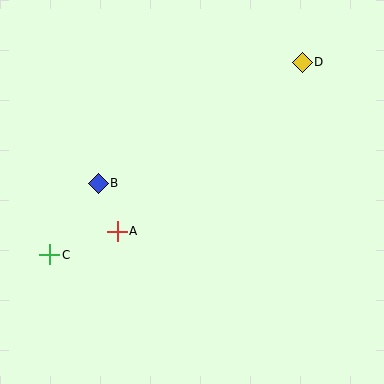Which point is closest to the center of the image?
Point A at (117, 231) is closest to the center.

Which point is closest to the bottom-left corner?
Point C is closest to the bottom-left corner.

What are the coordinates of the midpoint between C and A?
The midpoint between C and A is at (83, 243).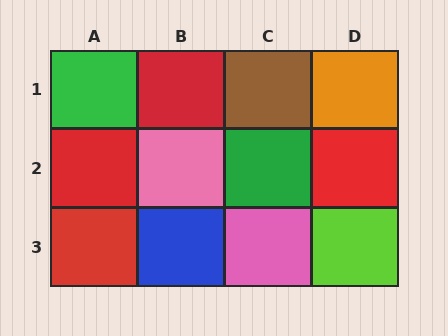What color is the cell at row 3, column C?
Pink.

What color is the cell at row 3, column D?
Lime.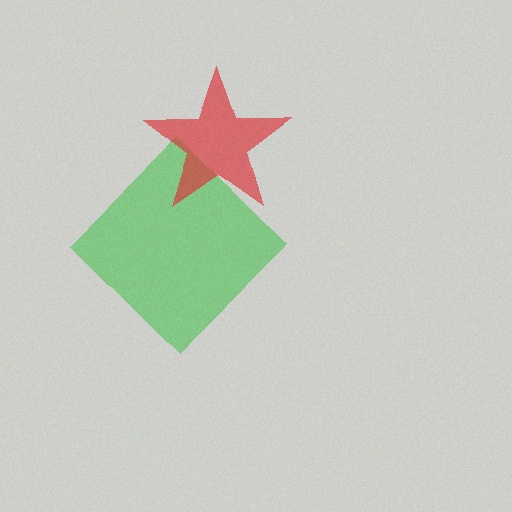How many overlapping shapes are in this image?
There are 2 overlapping shapes in the image.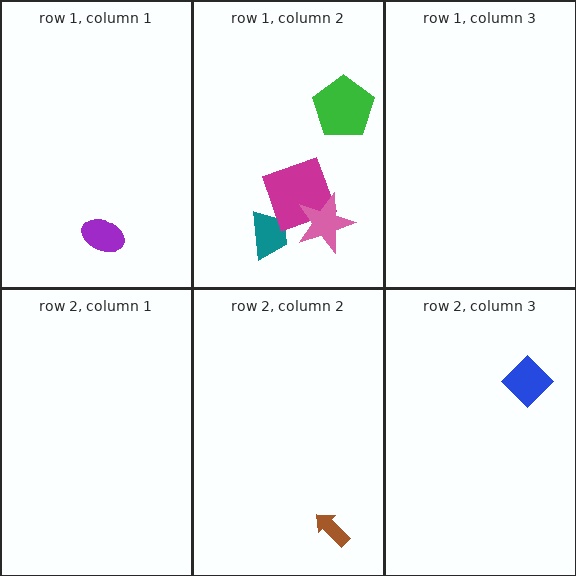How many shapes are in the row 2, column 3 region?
1.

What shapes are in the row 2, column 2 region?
The brown arrow.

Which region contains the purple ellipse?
The row 1, column 1 region.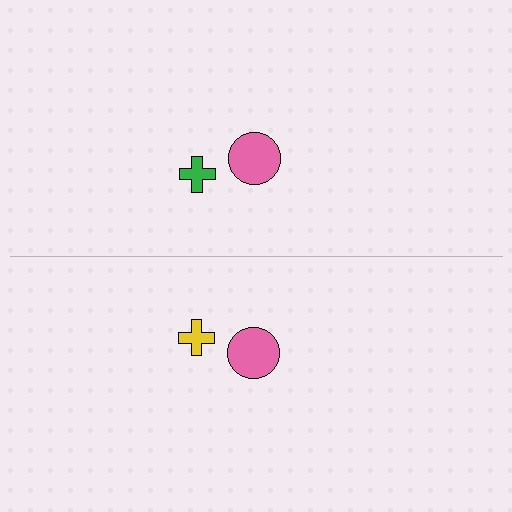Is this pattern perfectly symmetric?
No, the pattern is not perfectly symmetric. The yellow cross on the bottom side breaks the symmetry — its mirror counterpart is green.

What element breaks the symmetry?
The yellow cross on the bottom side breaks the symmetry — its mirror counterpart is green.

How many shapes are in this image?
There are 4 shapes in this image.